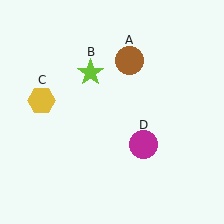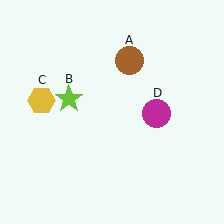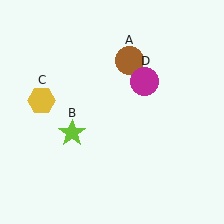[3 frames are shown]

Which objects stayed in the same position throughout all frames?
Brown circle (object A) and yellow hexagon (object C) remained stationary.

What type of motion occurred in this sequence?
The lime star (object B), magenta circle (object D) rotated counterclockwise around the center of the scene.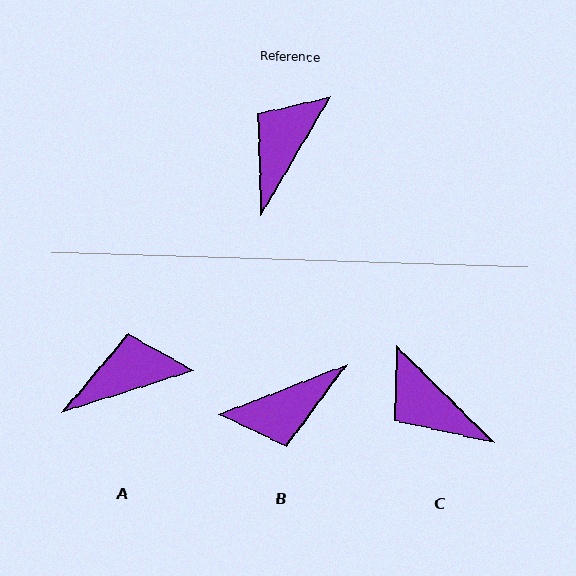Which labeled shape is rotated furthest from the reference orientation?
B, about 142 degrees away.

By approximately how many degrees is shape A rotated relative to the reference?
Approximately 42 degrees clockwise.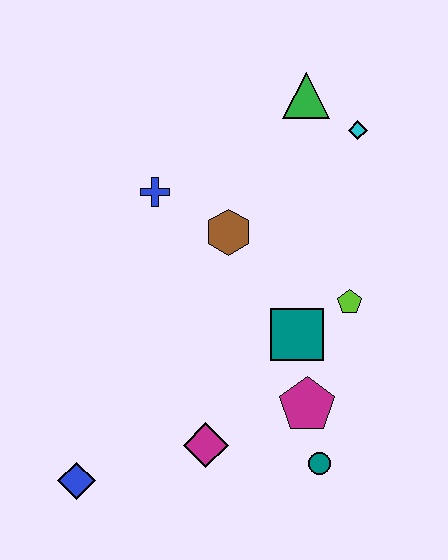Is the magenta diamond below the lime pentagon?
Yes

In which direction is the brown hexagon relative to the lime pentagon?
The brown hexagon is to the left of the lime pentagon.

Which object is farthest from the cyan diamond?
The blue diamond is farthest from the cyan diamond.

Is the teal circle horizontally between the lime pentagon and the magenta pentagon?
Yes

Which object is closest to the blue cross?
The brown hexagon is closest to the blue cross.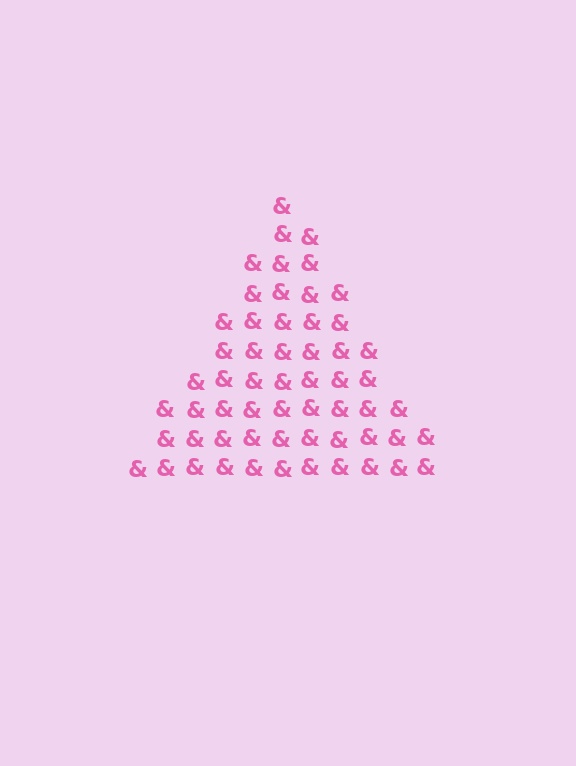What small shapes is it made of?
It is made of small ampersands.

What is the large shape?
The large shape is a triangle.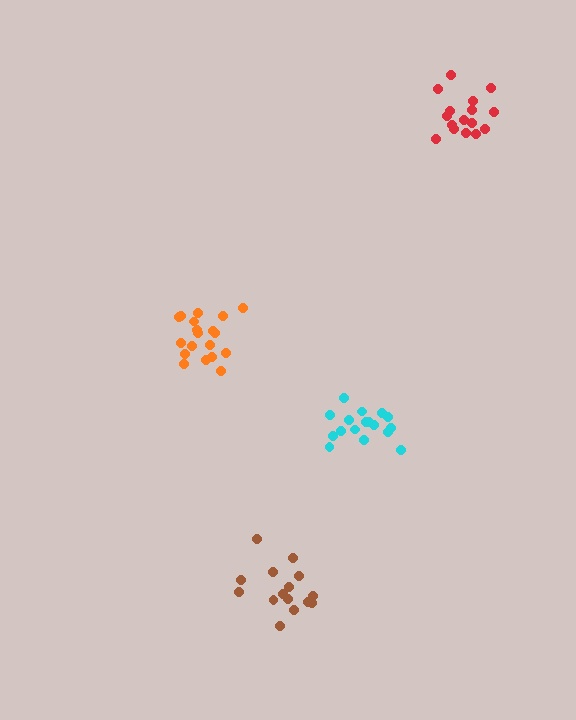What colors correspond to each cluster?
The clusters are colored: orange, red, cyan, brown.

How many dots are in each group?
Group 1: 19 dots, Group 2: 16 dots, Group 3: 17 dots, Group 4: 15 dots (67 total).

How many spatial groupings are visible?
There are 4 spatial groupings.